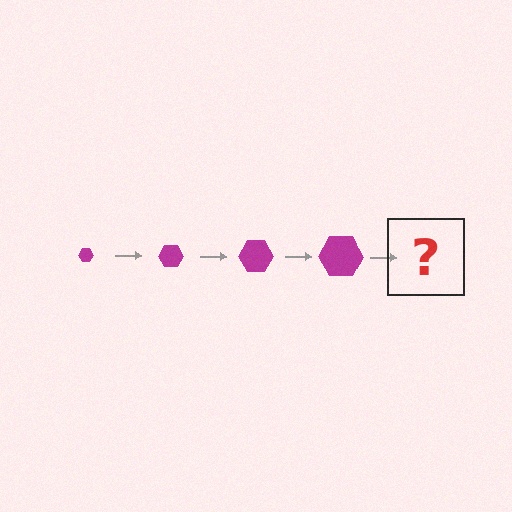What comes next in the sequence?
The next element should be a magenta hexagon, larger than the previous one.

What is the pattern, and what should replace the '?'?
The pattern is that the hexagon gets progressively larger each step. The '?' should be a magenta hexagon, larger than the previous one.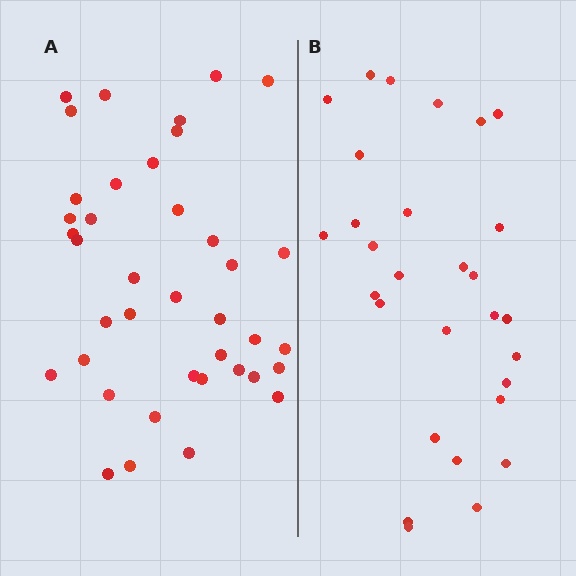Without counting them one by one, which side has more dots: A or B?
Region A (the left region) has more dots.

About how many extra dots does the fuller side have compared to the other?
Region A has roughly 10 or so more dots than region B.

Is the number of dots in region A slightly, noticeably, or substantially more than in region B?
Region A has noticeably more, but not dramatically so. The ratio is roughly 1.3 to 1.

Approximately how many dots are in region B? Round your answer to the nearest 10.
About 30 dots. (The exact count is 29, which rounds to 30.)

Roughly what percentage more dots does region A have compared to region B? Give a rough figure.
About 35% more.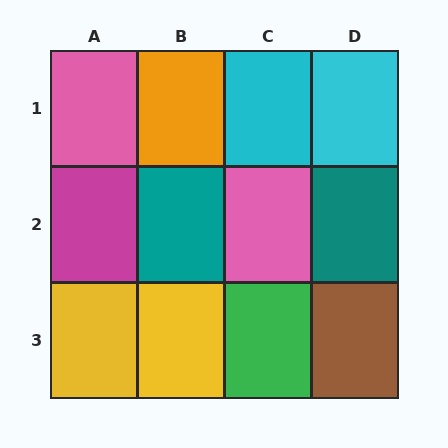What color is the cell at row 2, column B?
Teal.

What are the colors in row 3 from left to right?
Yellow, yellow, green, brown.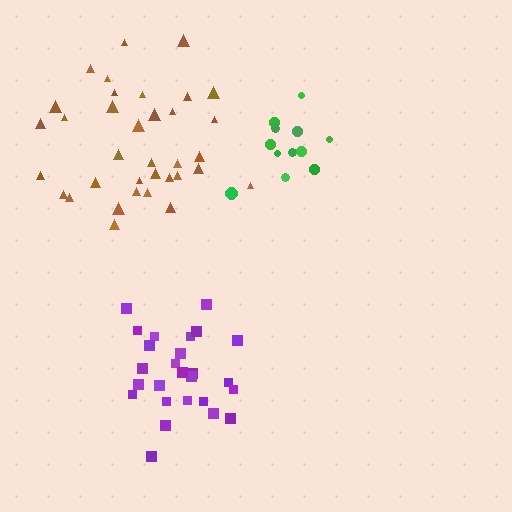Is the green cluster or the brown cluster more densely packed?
Brown.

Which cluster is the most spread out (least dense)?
Green.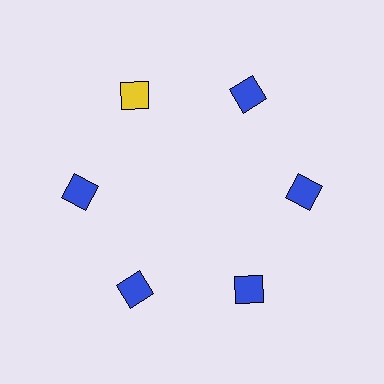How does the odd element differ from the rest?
It has a different color: yellow instead of blue.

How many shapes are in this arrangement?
There are 6 shapes arranged in a ring pattern.